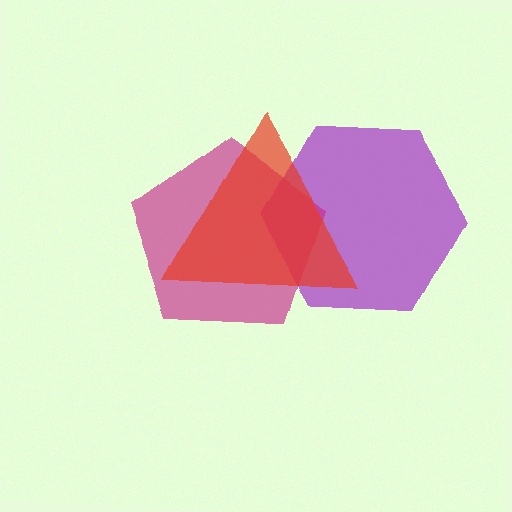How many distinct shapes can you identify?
There are 3 distinct shapes: a purple hexagon, a magenta pentagon, a red triangle.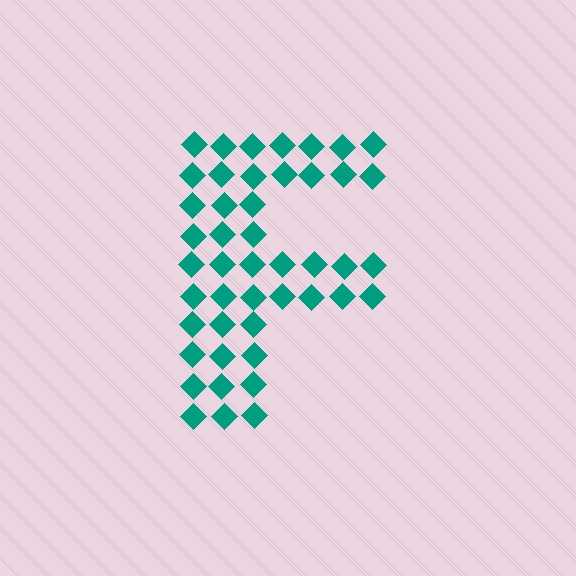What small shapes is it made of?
It is made of small diamonds.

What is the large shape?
The large shape is the letter F.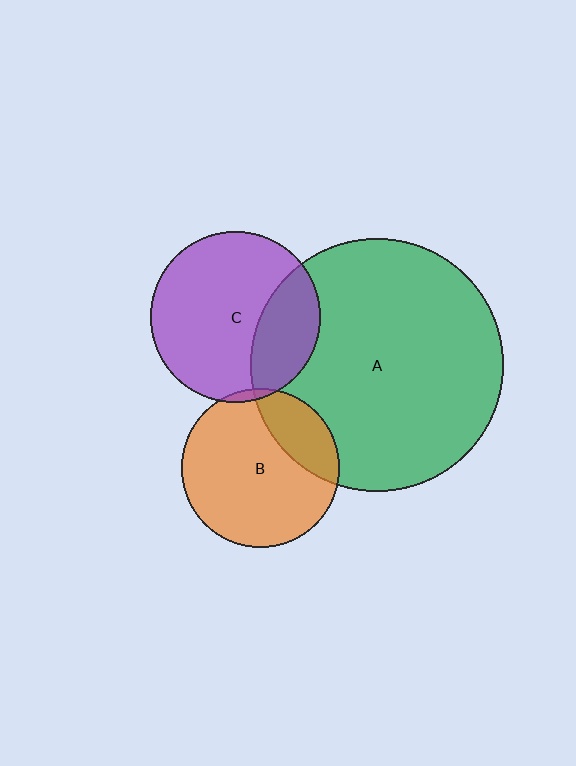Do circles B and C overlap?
Yes.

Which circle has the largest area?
Circle A (green).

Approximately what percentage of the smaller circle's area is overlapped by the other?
Approximately 5%.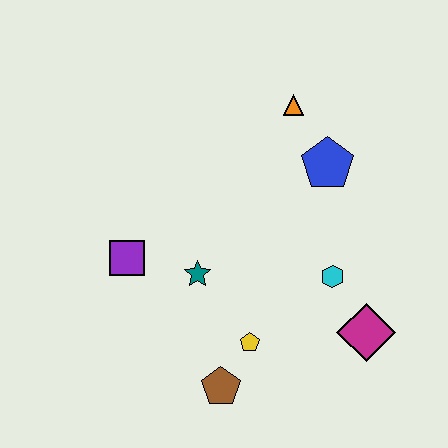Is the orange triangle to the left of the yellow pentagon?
No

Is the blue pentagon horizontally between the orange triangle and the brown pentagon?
No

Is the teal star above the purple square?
No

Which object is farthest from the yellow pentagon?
The orange triangle is farthest from the yellow pentagon.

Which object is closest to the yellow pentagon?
The brown pentagon is closest to the yellow pentagon.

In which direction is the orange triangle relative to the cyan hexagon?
The orange triangle is above the cyan hexagon.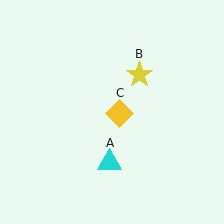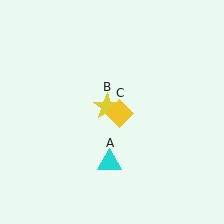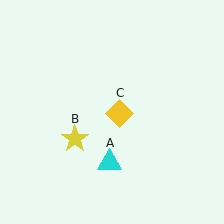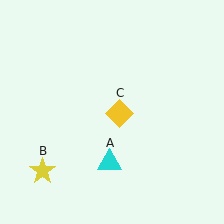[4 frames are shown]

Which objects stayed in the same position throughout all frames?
Cyan triangle (object A) and yellow diamond (object C) remained stationary.